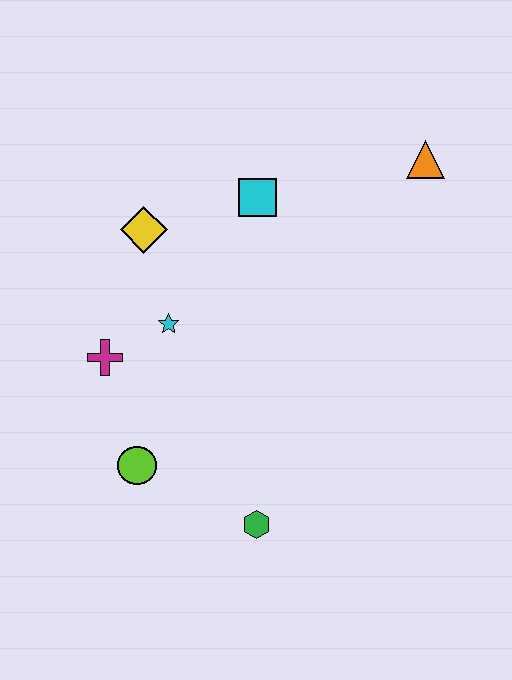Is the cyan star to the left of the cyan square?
Yes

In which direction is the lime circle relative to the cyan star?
The lime circle is below the cyan star.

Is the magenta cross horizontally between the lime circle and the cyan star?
No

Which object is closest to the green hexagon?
The lime circle is closest to the green hexagon.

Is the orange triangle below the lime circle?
No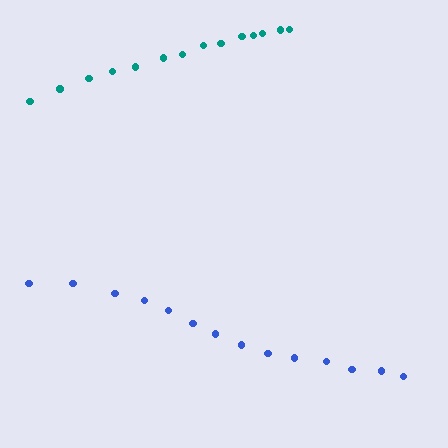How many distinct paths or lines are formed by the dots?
There are 2 distinct paths.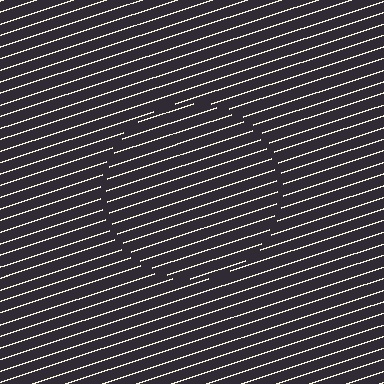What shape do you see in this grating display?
An illusory circle. The interior of the shape contains the same grating, shifted by half a period — the contour is defined by the phase discontinuity where line-ends from the inner and outer gratings abut.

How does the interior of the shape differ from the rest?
The interior of the shape contains the same grating, shifted by half a period — the contour is defined by the phase discontinuity where line-ends from the inner and outer gratings abut.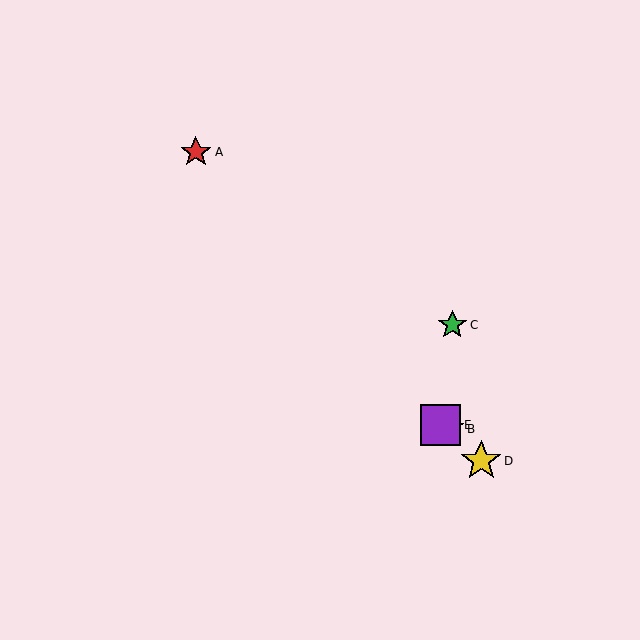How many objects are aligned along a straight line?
3 objects (B, D, E) are aligned along a straight line.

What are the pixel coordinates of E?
Object E is at (441, 425).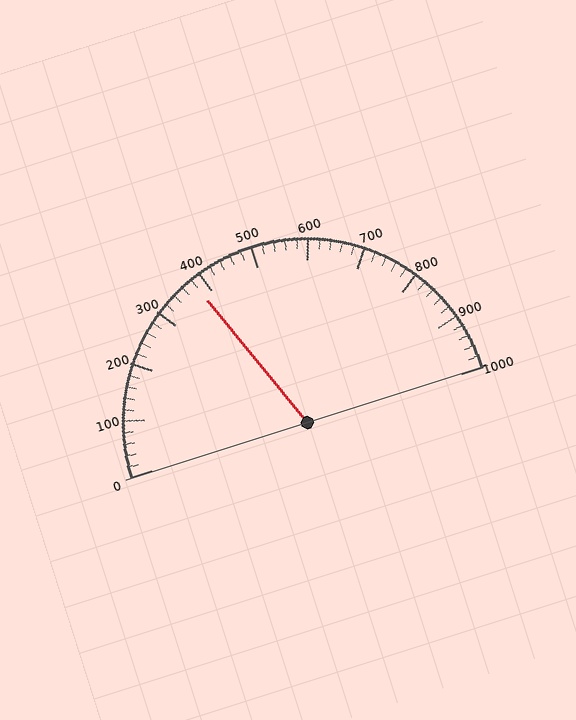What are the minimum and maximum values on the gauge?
The gauge ranges from 0 to 1000.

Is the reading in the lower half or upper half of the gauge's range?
The reading is in the lower half of the range (0 to 1000).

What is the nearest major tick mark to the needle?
The nearest major tick mark is 400.